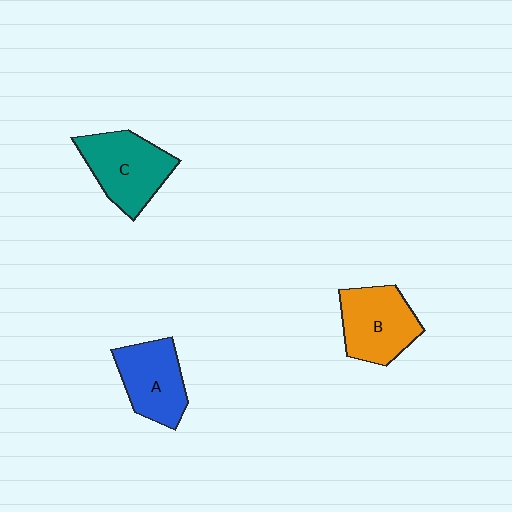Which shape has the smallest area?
Shape A (blue).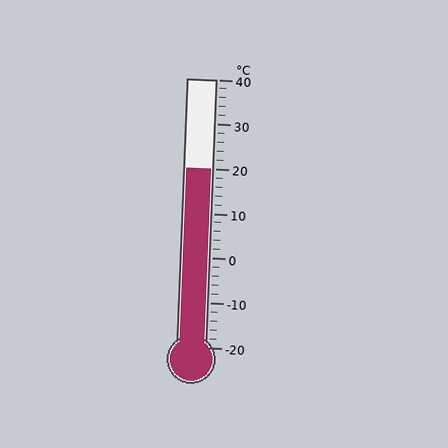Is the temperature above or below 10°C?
The temperature is above 10°C.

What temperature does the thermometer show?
The thermometer shows approximately 20°C.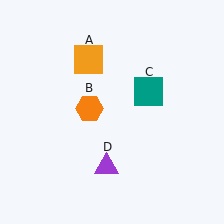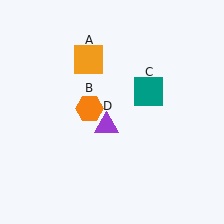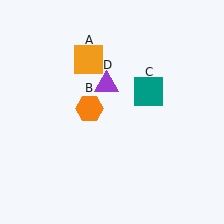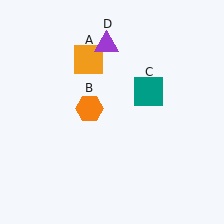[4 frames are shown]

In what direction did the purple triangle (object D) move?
The purple triangle (object D) moved up.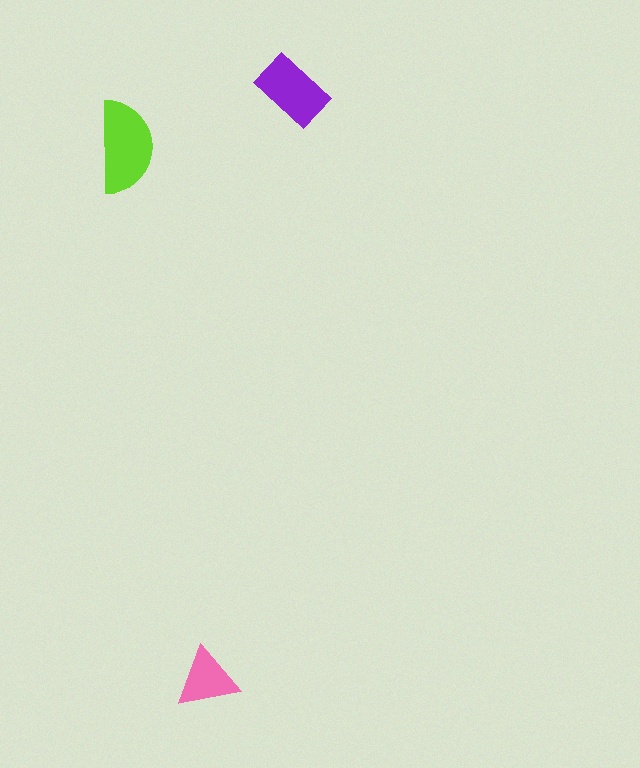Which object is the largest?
The lime semicircle.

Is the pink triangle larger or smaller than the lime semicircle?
Smaller.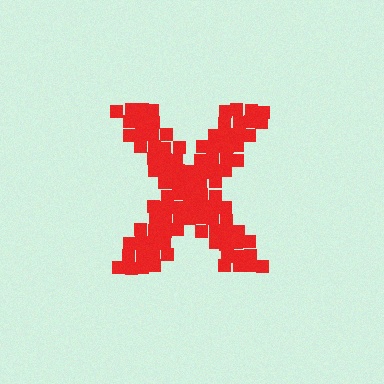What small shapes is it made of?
It is made of small squares.